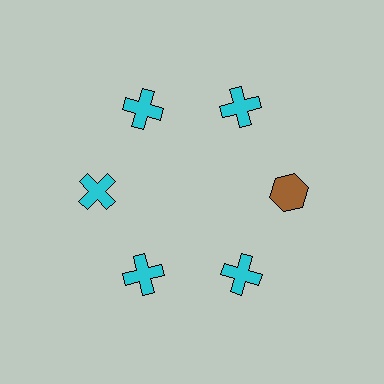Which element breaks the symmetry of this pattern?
The brown hexagon at roughly the 3 o'clock position breaks the symmetry. All other shapes are cyan crosses.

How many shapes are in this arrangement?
There are 6 shapes arranged in a ring pattern.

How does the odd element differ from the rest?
It differs in both color (brown instead of cyan) and shape (hexagon instead of cross).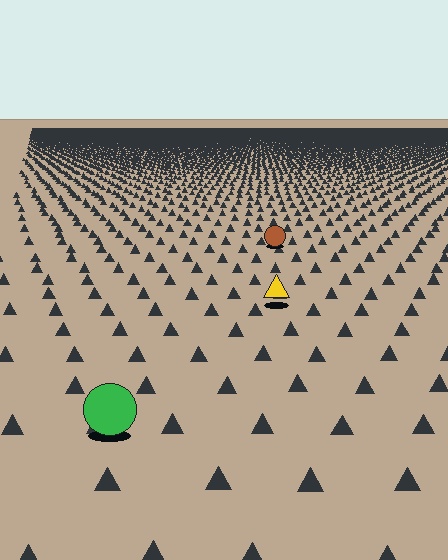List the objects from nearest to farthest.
From nearest to farthest: the green circle, the yellow triangle, the brown circle.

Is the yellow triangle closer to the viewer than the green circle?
No. The green circle is closer — you can tell from the texture gradient: the ground texture is coarser near it.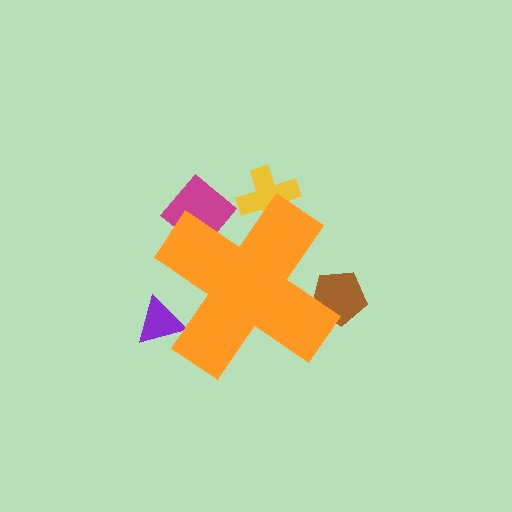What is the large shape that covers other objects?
An orange cross.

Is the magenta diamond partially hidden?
Yes, the magenta diamond is partially hidden behind the orange cross.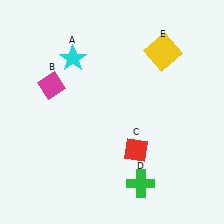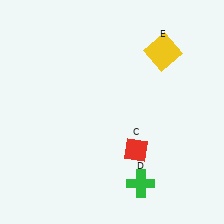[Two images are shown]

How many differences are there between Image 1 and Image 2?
There are 2 differences between the two images.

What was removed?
The magenta diamond (B), the cyan star (A) were removed in Image 2.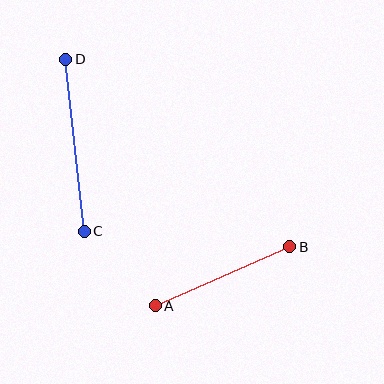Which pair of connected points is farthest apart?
Points C and D are farthest apart.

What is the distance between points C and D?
The distance is approximately 173 pixels.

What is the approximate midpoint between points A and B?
The midpoint is at approximately (223, 276) pixels.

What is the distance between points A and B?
The distance is approximately 147 pixels.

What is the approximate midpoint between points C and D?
The midpoint is at approximately (75, 145) pixels.